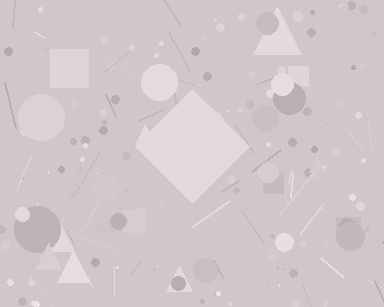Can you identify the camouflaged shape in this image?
The camouflaged shape is a diamond.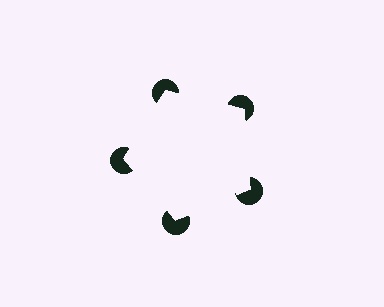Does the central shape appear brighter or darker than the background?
It typically appears slightly brighter than the background, even though no actual brightness change is drawn.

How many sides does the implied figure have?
5 sides.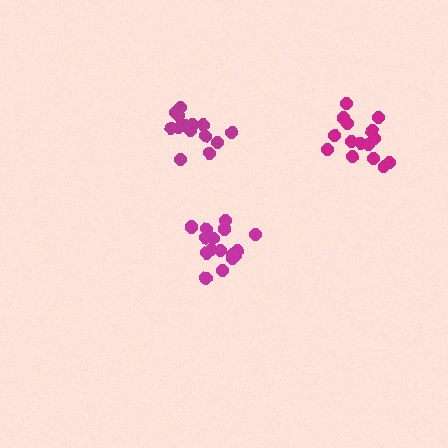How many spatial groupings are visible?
There are 3 spatial groupings.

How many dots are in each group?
Group 1: 15 dots, Group 2: 16 dots, Group 3: 14 dots (45 total).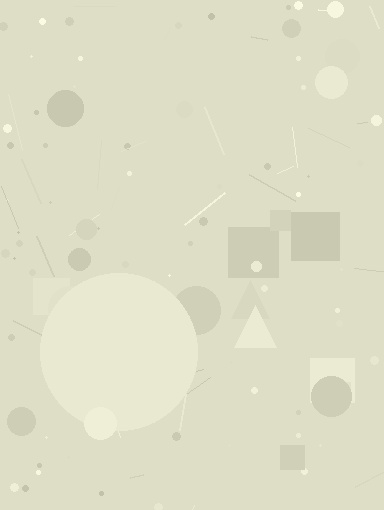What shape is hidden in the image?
A circle is hidden in the image.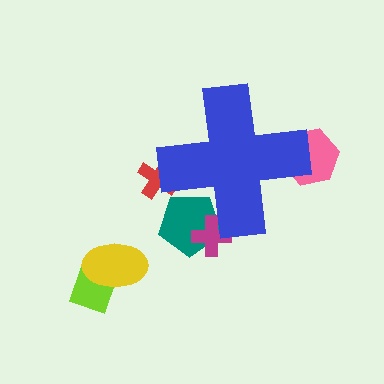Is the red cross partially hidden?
Yes, the red cross is partially hidden behind the blue cross.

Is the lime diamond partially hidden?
No, the lime diamond is fully visible.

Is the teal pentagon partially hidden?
Yes, the teal pentagon is partially hidden behind the blue cross.